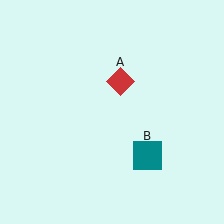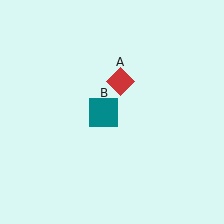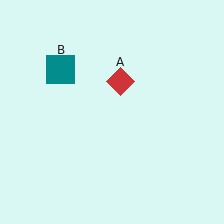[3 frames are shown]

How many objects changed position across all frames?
1 object changed position: teal square (object B).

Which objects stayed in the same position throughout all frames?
Red diamond (object A) remained stationary.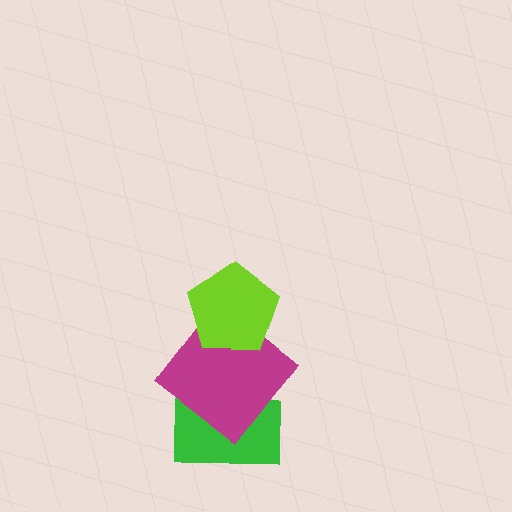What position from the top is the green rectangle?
The green rectangle is 3rd from the top.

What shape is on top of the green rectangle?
The magenta diamond is on top of the green rectangle.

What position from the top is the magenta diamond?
The magenta diamond is 2nd from the top.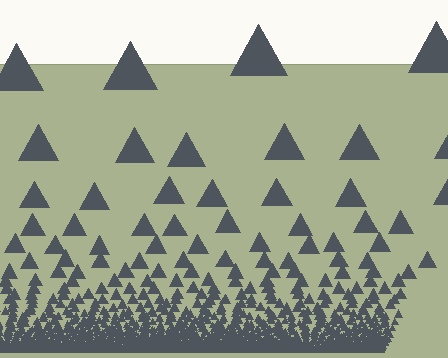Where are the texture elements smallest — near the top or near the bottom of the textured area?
Near the bottom.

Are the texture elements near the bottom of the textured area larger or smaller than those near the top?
Smaller. The gradient is inverted — elements near the bottom are smaller and denser.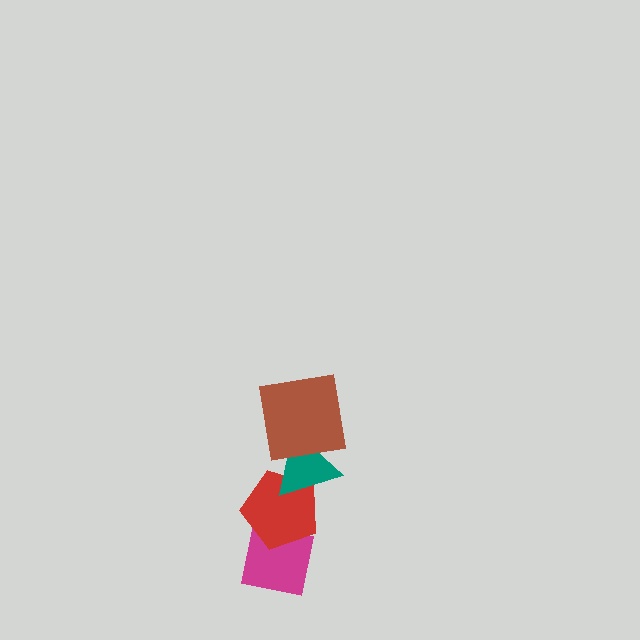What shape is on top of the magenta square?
The red pentagon is on top of the magenta square.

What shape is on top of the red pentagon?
The teal triangle is on top of the red pentagon.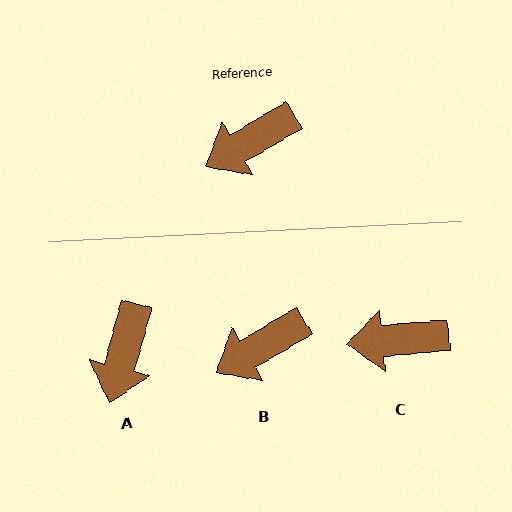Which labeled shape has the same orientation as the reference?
B.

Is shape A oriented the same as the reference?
No, it is off by about 44 degrees.